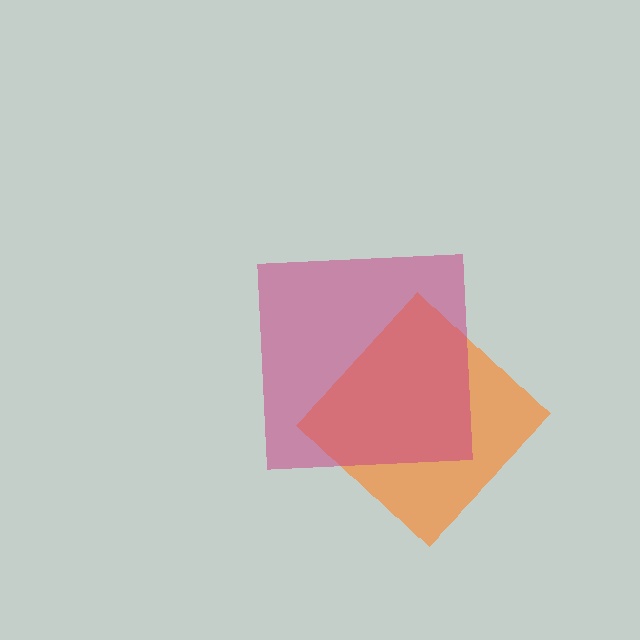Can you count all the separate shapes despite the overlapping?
Yes, there are 2 separate shapes.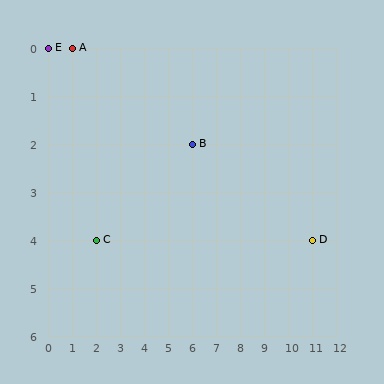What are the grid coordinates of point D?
Point D is at grid coordinates (11, 4).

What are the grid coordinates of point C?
Point C is at grid coordinates (2, 4).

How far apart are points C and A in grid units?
Points C and A are 1 column and 4 rows apart (about 4.1 grid units diagonally).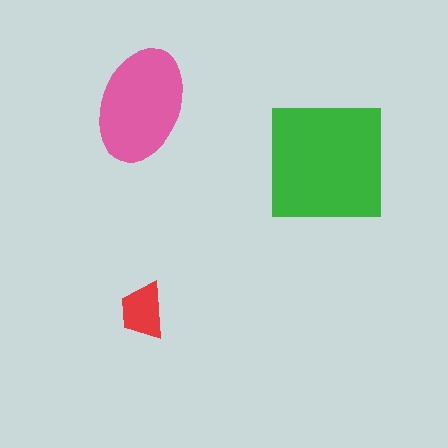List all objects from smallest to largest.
The red trapezoid, the pink ellipse, the green square.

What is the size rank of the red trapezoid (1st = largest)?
3rd.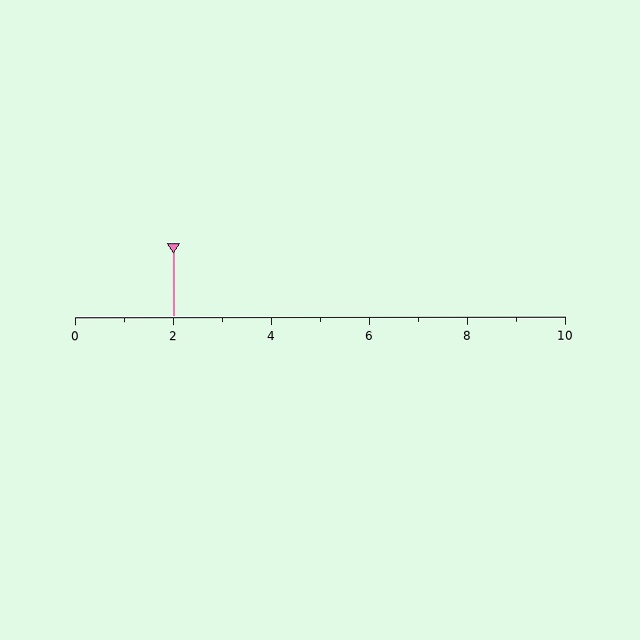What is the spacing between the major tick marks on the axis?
The major ticks are spaced 2 apart.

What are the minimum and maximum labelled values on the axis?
The axis runs from 0 to 10.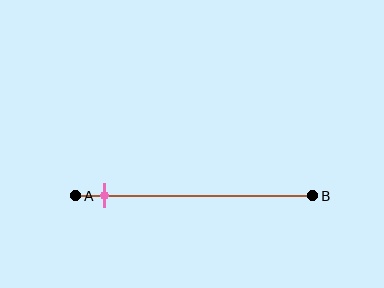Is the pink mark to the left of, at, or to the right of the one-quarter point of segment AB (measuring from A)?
The pink mark is to the left of the one-quarter point of segment AB.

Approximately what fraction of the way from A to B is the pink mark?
The pink mark is approximately 10% of the way from A to B.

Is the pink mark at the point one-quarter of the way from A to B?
No, the mark is at about 10% from A, not at the 25% one-quarter point.